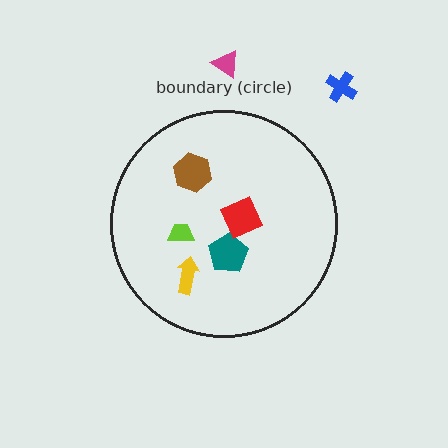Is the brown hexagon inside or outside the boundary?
Inside.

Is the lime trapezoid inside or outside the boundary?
Inside.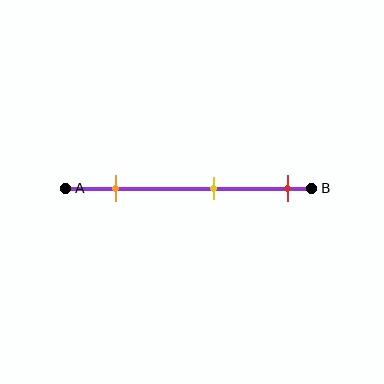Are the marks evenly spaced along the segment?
Yes, the marks are approximately evenly spaced.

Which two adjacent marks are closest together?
The yellow and red marks are the closest adjacent pair.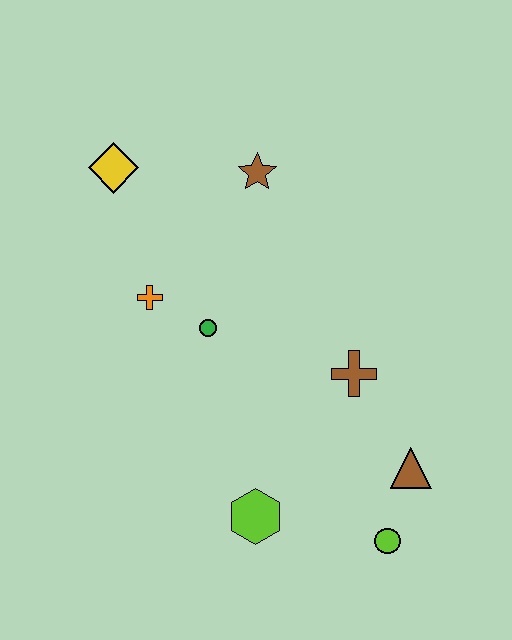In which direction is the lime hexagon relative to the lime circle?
The lime hexagon is to the left of the lime circle.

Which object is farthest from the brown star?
The lime circle is farthest from the brown star.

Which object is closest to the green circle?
The orange cross is closest to the green circle.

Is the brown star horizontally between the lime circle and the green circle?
Yes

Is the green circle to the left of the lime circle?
Yes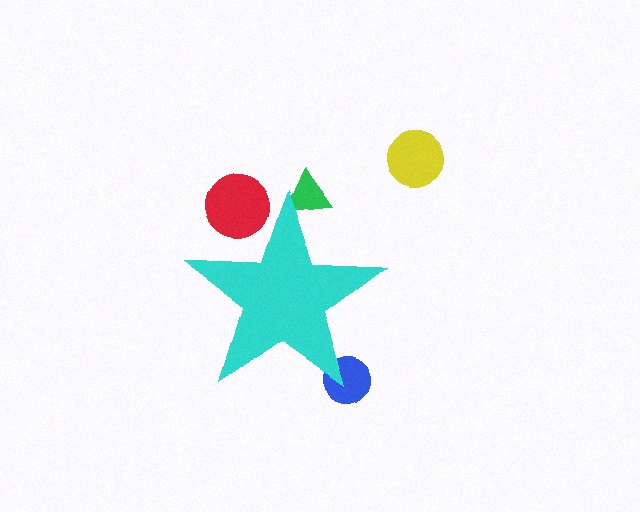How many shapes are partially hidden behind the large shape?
3 shapes are partially hidden.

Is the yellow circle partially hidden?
No, the yellow circle is fully visible.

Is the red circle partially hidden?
Yes, the red circle is partially hidden behind the cyan star.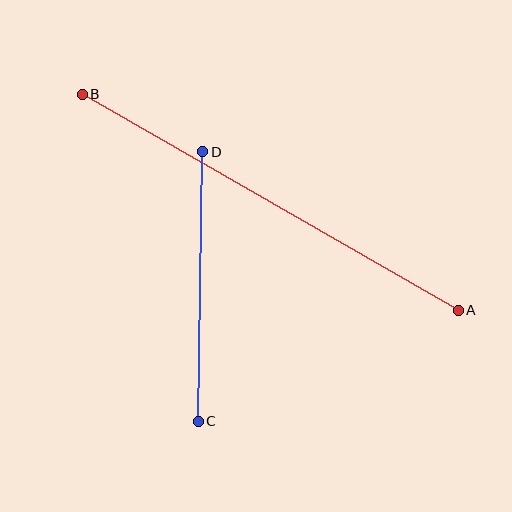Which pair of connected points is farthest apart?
Points A and B are farthest apart.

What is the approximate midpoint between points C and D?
The midpoint is at approximately (201, 287) pixels.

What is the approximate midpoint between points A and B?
The midpoint is at approximately (270, 202) pixels.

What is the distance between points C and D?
The distance is approximately 270 pixels.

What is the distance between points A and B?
The distance is approximately 434 pixels.